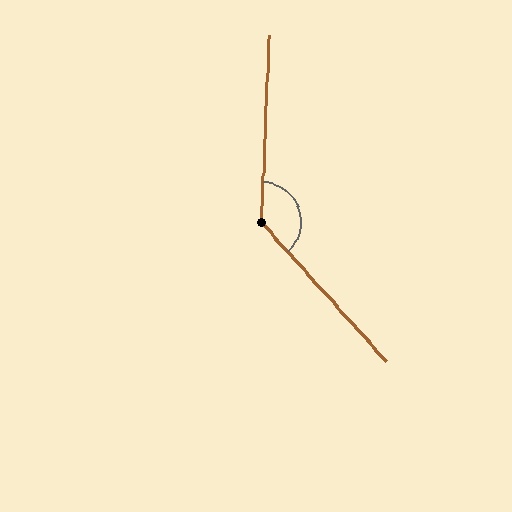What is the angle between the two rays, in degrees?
Approximately 136 degrees.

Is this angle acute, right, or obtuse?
It is obtuse.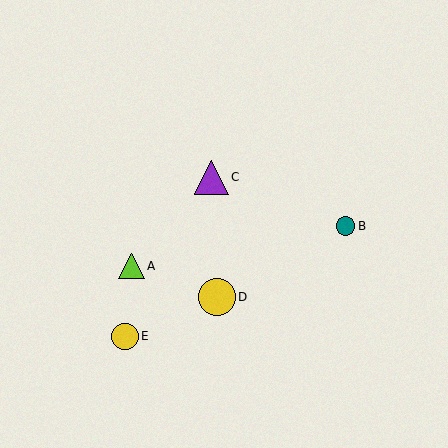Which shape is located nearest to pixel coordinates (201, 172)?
The purple triangle (labeled C) at (211, 177) is nearest to that location.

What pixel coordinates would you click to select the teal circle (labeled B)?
Click at (346, 226) to select the teal circle B.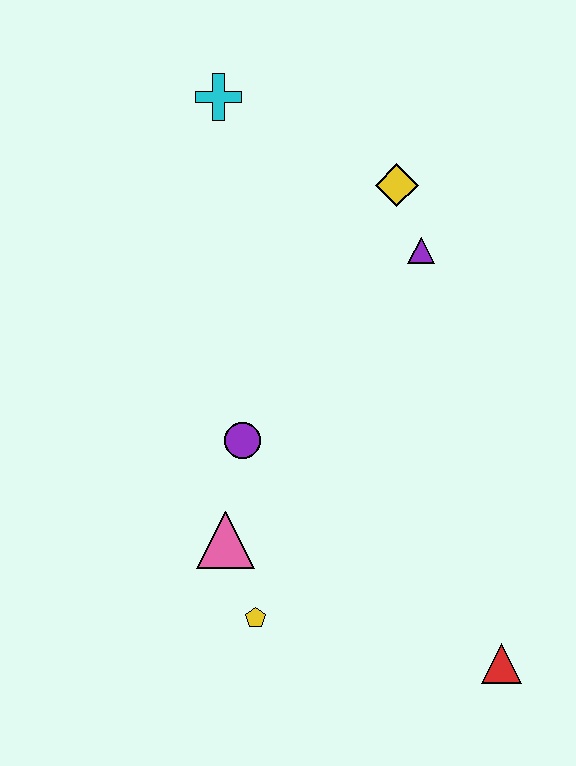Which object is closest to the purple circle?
The pink triangle is closest to the purple circle.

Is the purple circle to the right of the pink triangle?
Yes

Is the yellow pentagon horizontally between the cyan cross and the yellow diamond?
Yes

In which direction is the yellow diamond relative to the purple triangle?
The yellow diamond is above the purple triangle.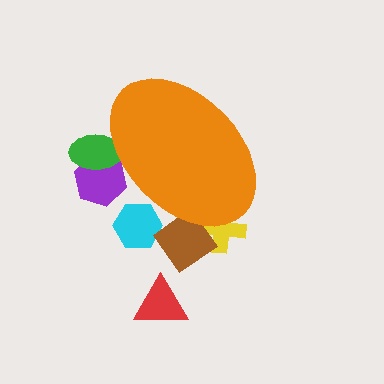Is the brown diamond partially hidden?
Yes, the brown diamond is partially hidden behind the orange ellipse.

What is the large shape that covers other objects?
An orange ellipse.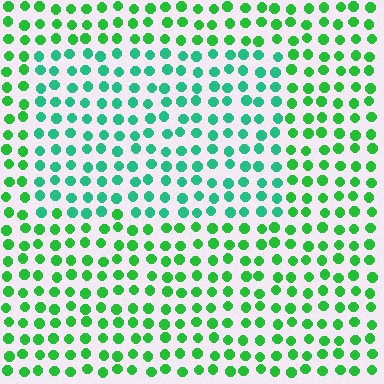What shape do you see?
I see a rectangle.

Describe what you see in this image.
The image is filled with small green elements in a uniform arrangement. A rectangle-shaped region is visible where the elements are tinted to a slightly different hue, forming a subtle color boundary.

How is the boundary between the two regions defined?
The boundary is defined purely by a slight shift in hue (about 31 degrees). Spacing, size, and orientation are identical on both sides.